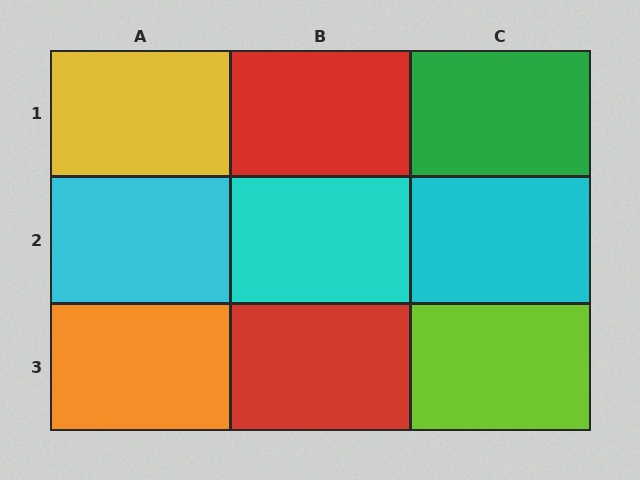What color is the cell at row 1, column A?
Yellow.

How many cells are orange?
1 cell is orange.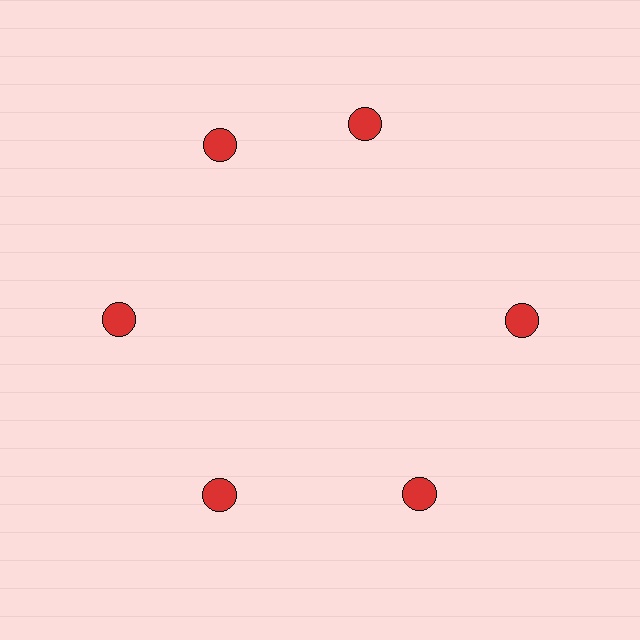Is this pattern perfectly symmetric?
No. The 6 red circles are arranged in a ring, but one element near the 1 o'clock position is rotated out of alignment along the ring, breaking the 6-fold rotational symmetry.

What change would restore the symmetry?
The symmetry would be restored by rotating it back into even spacing with its neighbors so that all 6 circles sit at equal angles and equal distance from the center.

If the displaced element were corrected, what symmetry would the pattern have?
It would have 6-fold rotational symmetry — the pattern would map onto itself every 60 degrees.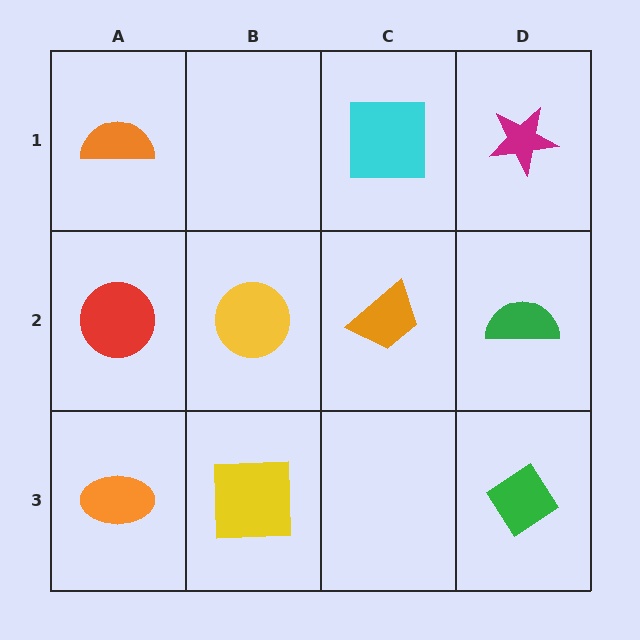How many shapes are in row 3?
3 shapes.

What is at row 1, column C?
A cyan square.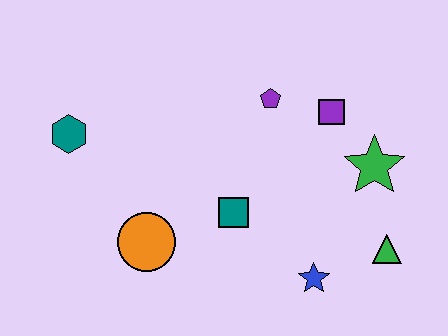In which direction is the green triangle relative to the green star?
The green triangle is below the green star.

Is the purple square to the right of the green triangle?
No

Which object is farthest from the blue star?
The teal hexagon is farthest from the blue star.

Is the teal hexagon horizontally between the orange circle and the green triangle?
No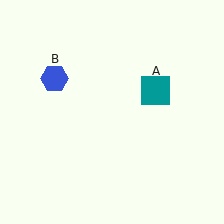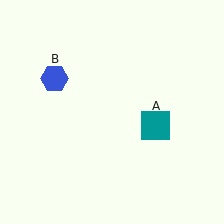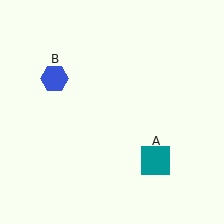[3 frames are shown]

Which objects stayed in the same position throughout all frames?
Blue hexagon (object B) remained stationary.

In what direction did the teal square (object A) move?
The teal square (object A) moved down.